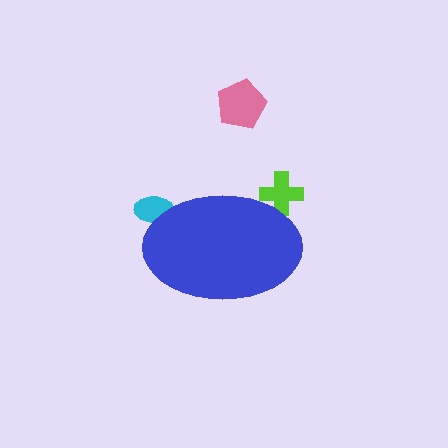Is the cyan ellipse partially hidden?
Yes, the cyan ellipse is partially hidden behind the blue ellipse.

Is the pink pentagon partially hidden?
No, the pink pentagon is fully visible.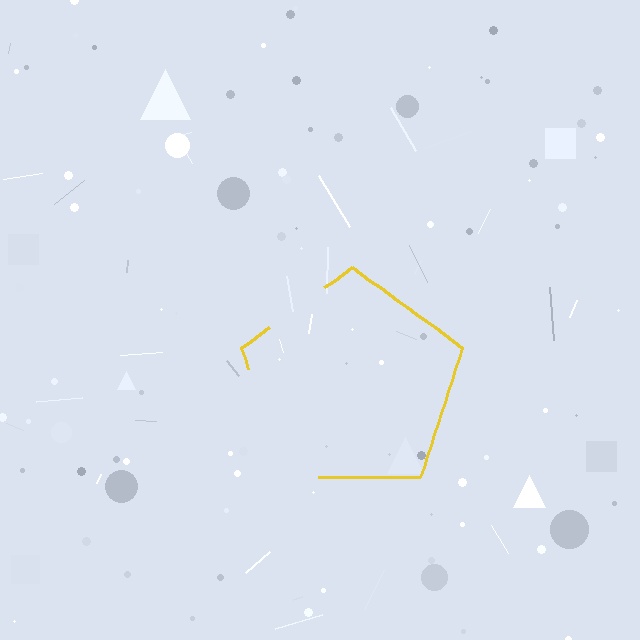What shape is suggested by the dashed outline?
The dashed outline suggests a pentagon.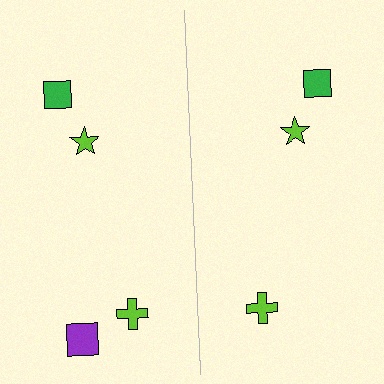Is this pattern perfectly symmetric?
No, the pattern is not perfectly symmetric. A purple square is missing from the right side.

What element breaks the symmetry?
A purple square is missing from the right side.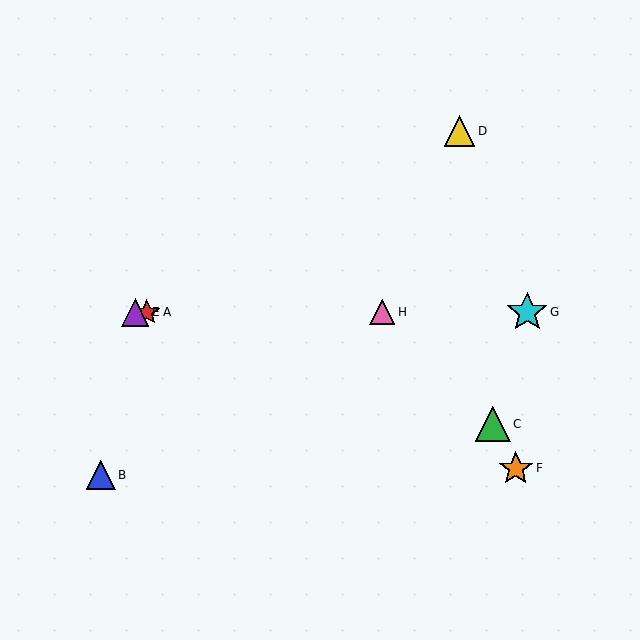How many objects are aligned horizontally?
4 objects (A, E, G, H) are aligned horizontally.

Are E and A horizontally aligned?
Yes, both are at y≈312.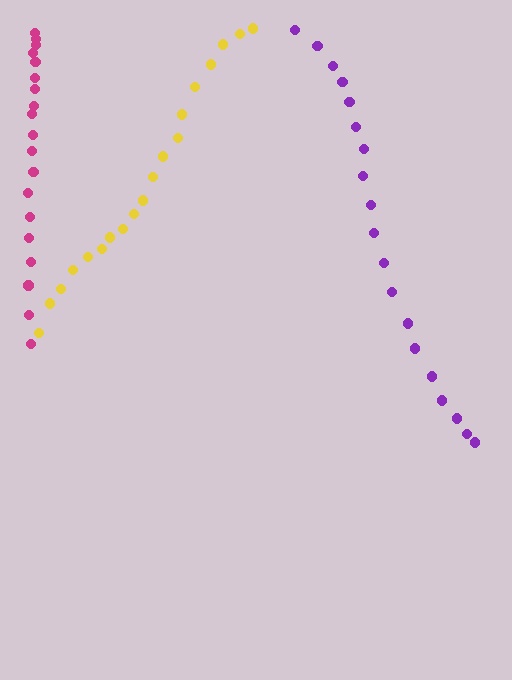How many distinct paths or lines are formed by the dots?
There are 3 distinct paths.